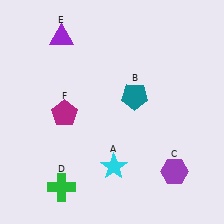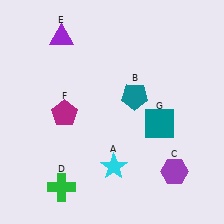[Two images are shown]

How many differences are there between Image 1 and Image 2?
There is 1 difference between the two images.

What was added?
A teal square (G) was added in Image 2.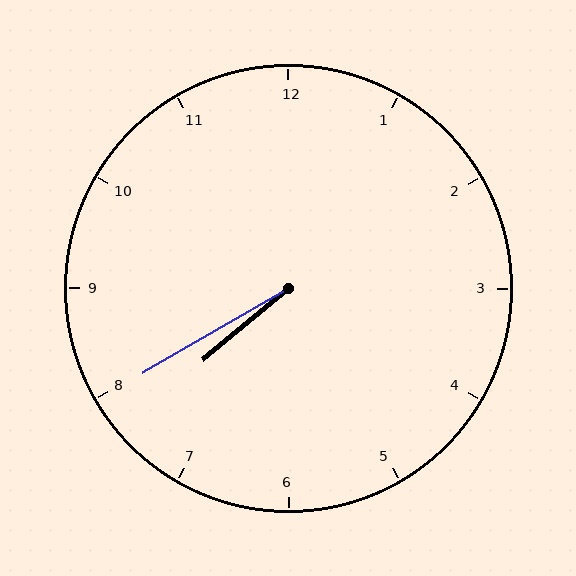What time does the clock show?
7:40.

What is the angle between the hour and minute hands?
Approximately 10 degrees.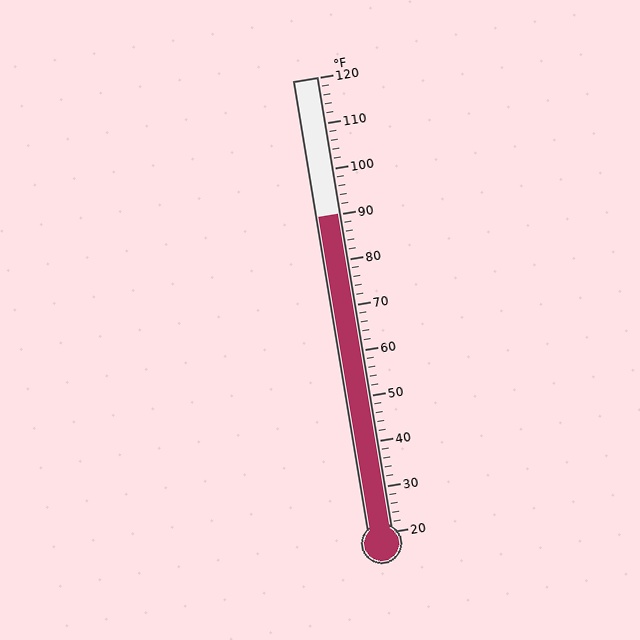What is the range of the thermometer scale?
The thermometer scale ranges from 20°F to 120°F.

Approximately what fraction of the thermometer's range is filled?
The thermometer is filled to approximately 70% of its range.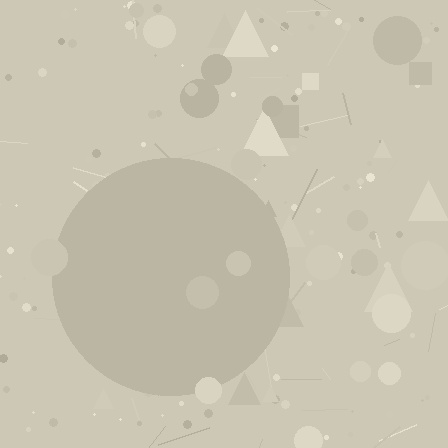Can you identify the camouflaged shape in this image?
The camouflaged shape is a circle.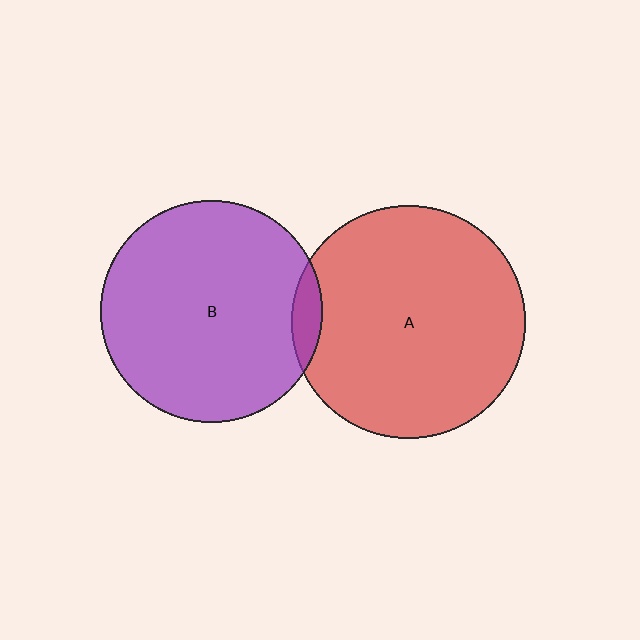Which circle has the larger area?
Circle A (red).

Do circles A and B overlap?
Yes.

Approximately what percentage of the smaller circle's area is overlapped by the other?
Approximately 5%.